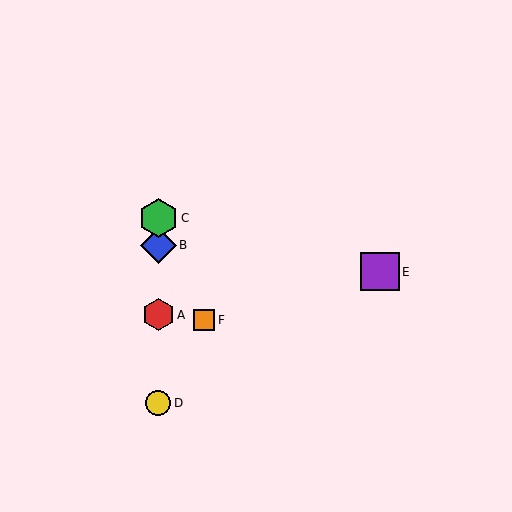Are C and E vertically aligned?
No, C is at x≈158 and E is at x≈380.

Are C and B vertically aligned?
Yes, both are at x≈158.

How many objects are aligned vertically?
4 objects (A, B, C, D) are aligned vertically.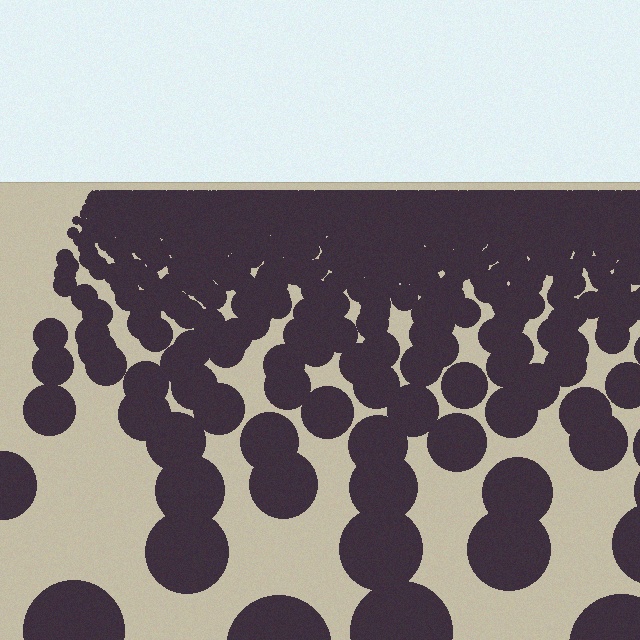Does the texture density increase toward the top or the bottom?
Density increases toward the top.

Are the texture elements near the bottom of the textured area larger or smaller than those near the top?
Larger. Near the bottom, elements are closer to the viewer and appear at a bigger on-screen size.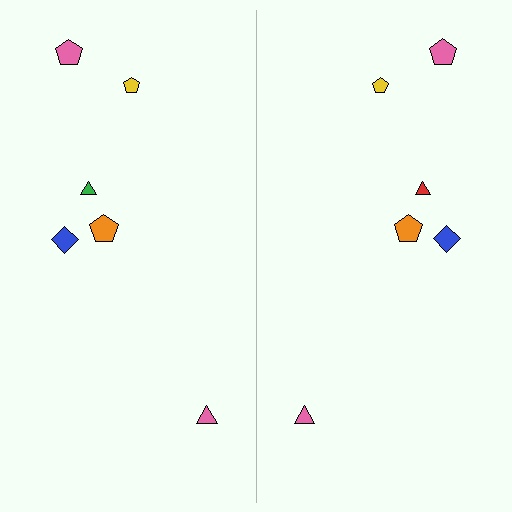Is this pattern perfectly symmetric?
No, the pattern is not perfectly symmetric. The red triangle on the right side breaks the symmetry — its mirror counterpart is green.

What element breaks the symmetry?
The red triangle on the right side breaks the symmetry — its mirror counterpart is green.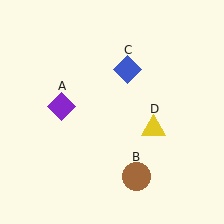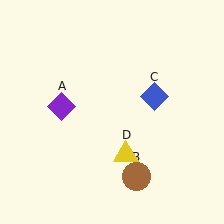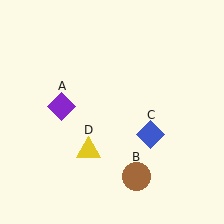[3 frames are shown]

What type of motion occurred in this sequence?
The blue diamond (object C), yellow triangle (object D) rotated clockwise around the center of the scene.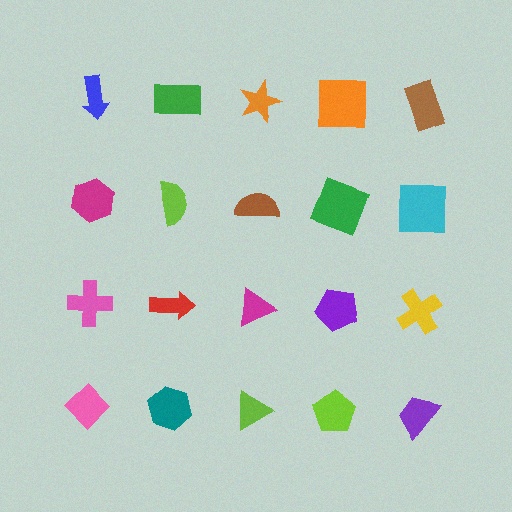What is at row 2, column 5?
A cyan square.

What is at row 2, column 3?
A brown semicircle.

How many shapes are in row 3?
5 shapes.